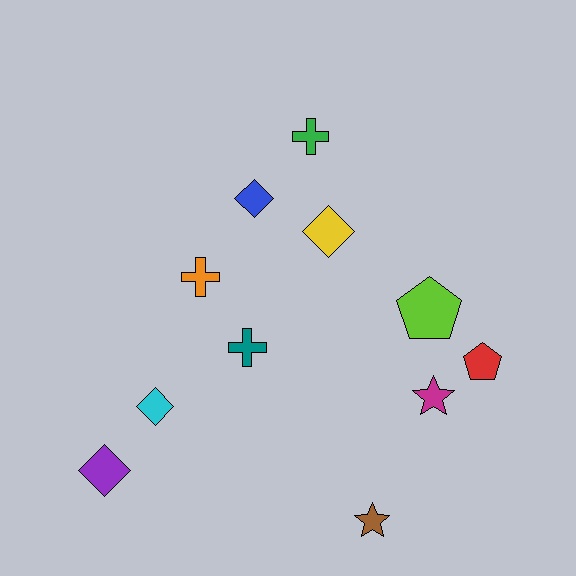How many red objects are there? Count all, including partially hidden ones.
There is 1 red object.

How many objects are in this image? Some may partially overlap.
There are 11 objects.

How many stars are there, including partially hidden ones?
There are 2 stars.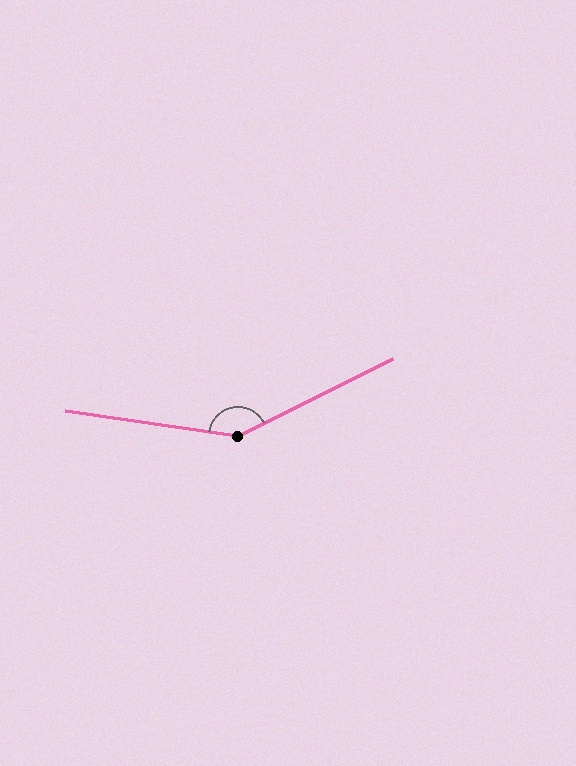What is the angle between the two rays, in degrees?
Approximately 145 degrees.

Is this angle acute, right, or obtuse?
It is obtuse.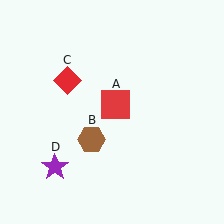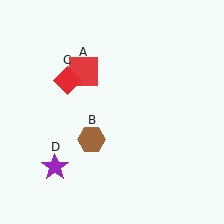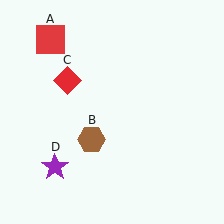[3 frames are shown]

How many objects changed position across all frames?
1 object changed position: red square (object A).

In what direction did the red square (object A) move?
The red square (object A) moved up and to the left.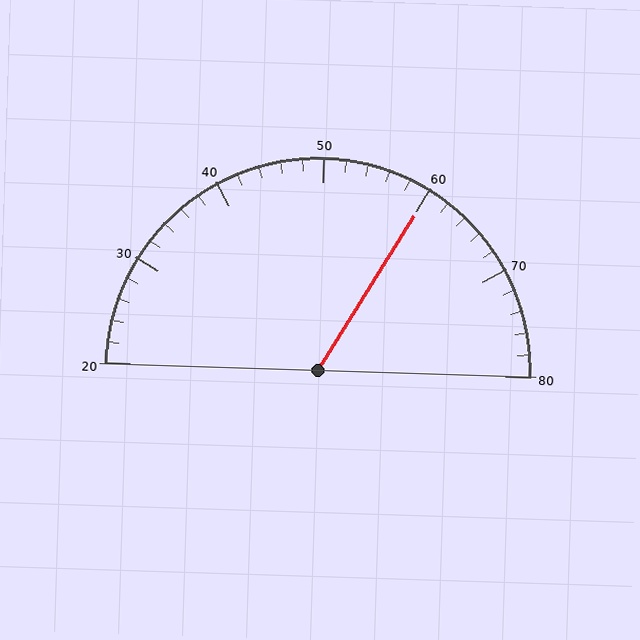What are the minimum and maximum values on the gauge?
The gauge ranges from 20 to 80.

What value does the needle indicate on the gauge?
The needle indicates approximately 60.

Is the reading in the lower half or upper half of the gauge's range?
The reading is in the upper half of the range (20 to 80).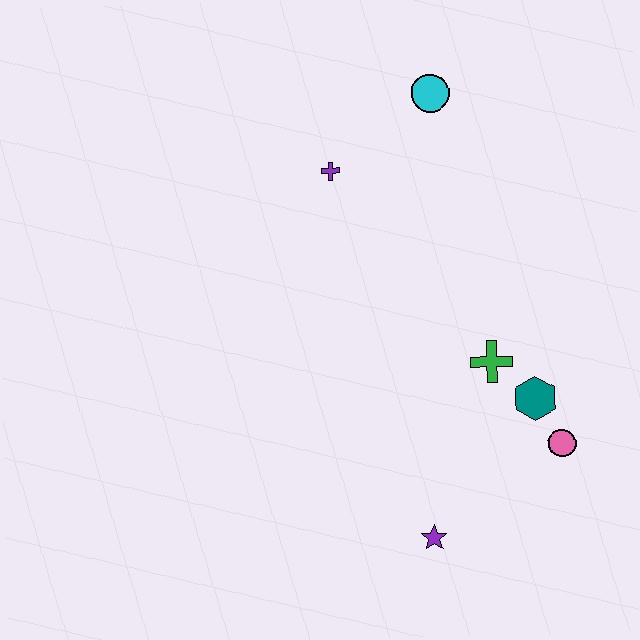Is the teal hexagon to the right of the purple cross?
Yes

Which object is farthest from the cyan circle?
The purple star is farthest from the cyan circle.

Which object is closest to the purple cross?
The cyan circle is closest to the purple cross.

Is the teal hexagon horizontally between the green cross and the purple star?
No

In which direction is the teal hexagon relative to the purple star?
The teal hexagon is above the purple star.